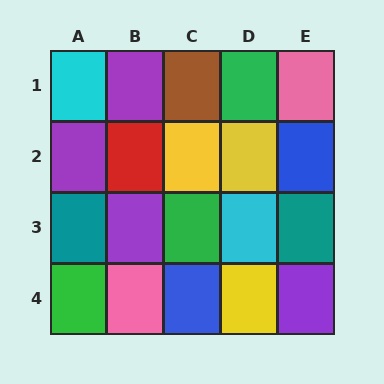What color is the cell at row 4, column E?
Purple.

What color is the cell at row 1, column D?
Green.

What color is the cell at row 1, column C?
Brown.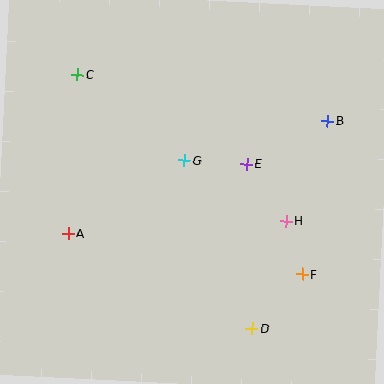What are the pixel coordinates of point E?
Point E is at (247, 164).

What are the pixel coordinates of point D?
Point D is at (252, 328).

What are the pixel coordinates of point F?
Point F is at (302, 274).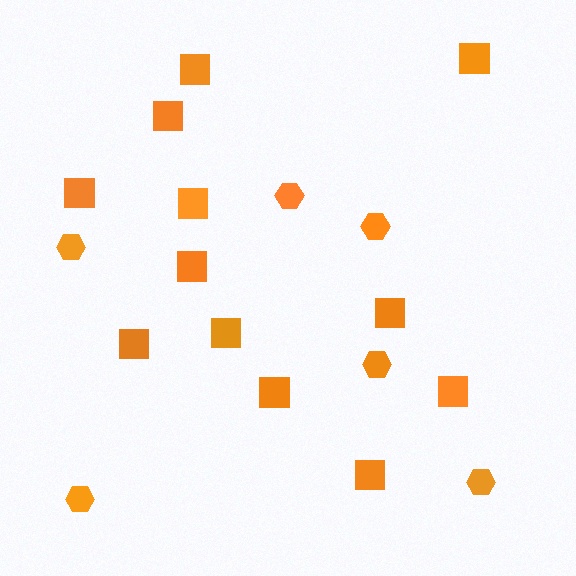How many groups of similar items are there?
There are 2 groups: one group of squares (12) and one group of hexagons (6).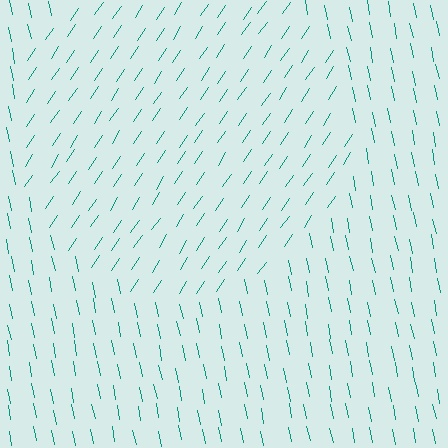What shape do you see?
I see a circle.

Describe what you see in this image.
The image is filled with small teal line segments. A circle region in the image has lines oriented differently from the surrounding lines, creating a visible texture boundary.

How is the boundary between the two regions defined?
The boundary is defined purely by a change in line orientation (approximately 45 degrees difference). All lines are the same color and thickness.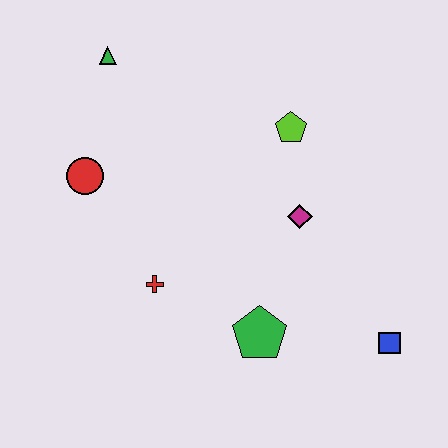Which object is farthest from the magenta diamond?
The green triangle is farthest from the magenta diamond.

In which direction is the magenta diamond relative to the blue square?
The magenta diamond is above the blue square.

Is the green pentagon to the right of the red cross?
Yes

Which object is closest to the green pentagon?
The red cross is closest to the green pentagon.